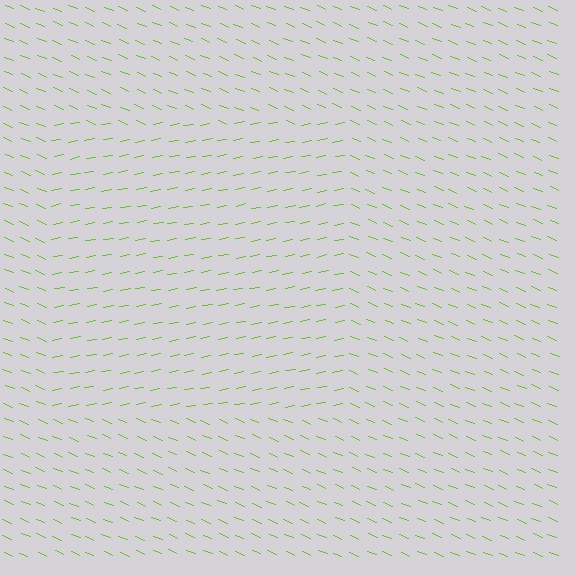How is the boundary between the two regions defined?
The boundary is defined purely by a change in line orientation (approximately 32 degrees difference). All lines are the same color and thickness.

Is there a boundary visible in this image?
Yes, there is a texture boundary formed by a change in line orientation.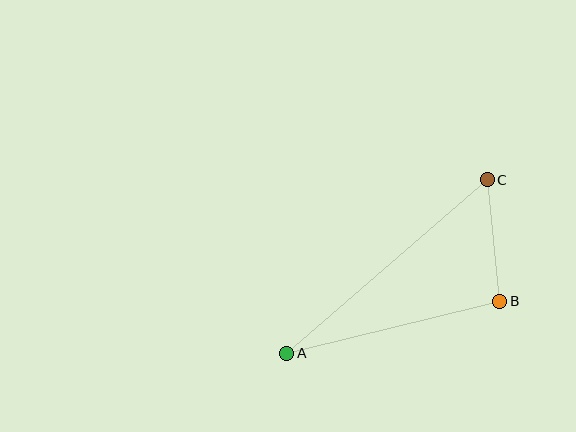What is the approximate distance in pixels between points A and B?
The distance between A and B is approximately 219 pixels.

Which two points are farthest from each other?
Points A and C are farthest from each other.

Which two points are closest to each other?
Points B and C are closest to each other.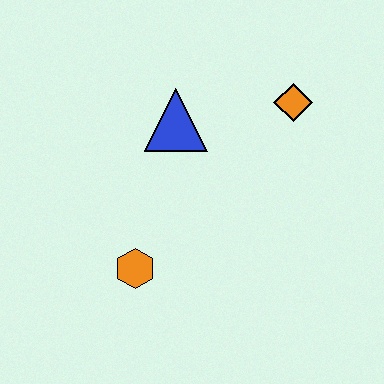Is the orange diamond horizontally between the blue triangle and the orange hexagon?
No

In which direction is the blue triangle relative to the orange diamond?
The blue triangle is to the left of the orange diamond.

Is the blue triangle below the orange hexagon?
No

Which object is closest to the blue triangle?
The orange diamond is closest to the blue triangle.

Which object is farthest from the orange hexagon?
The orange diamond is farthest from the orange hexagon.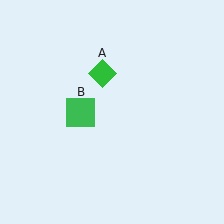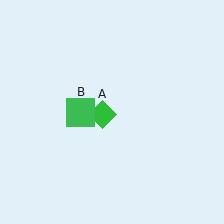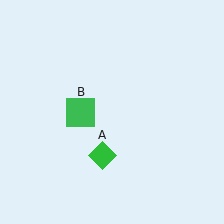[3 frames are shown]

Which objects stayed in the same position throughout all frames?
Green square (object B) remained stationary.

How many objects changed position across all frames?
1 object changed position: green diamond (object A).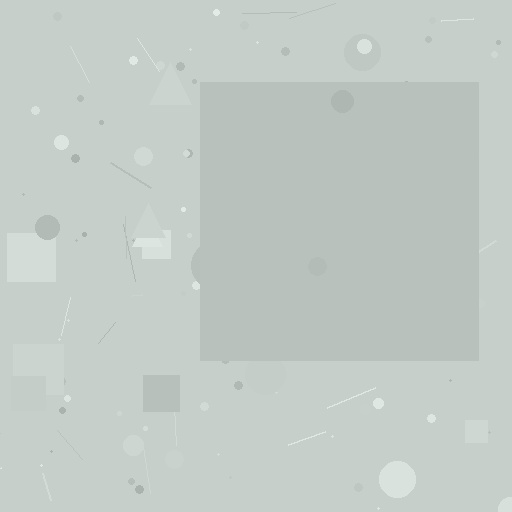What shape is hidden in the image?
A square is hidden in the image.